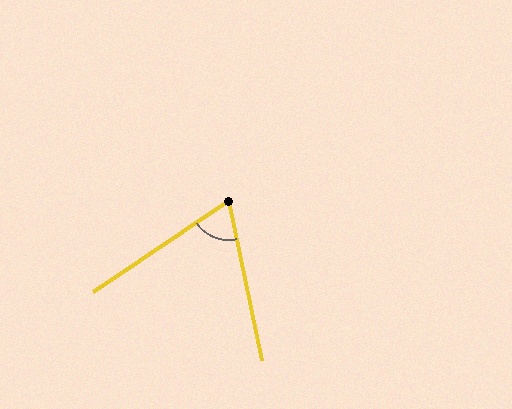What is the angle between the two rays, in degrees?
Approximately 68 degrees.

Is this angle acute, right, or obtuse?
It is acute.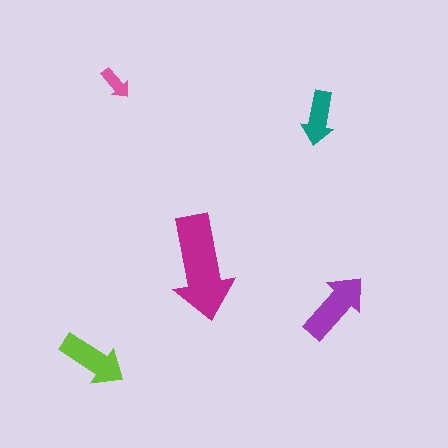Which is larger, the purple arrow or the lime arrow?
The purple one.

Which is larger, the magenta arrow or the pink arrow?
The magenta one.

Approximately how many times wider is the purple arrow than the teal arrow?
About 1.5 times wider.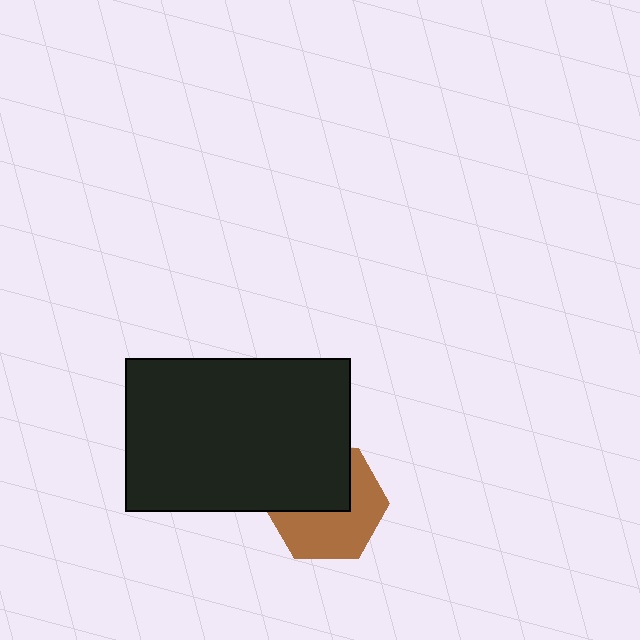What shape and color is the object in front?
The object in front is a black rectangle.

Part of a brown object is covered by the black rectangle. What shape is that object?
It is a hexagon.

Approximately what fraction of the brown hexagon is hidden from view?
Roughly 45% of the brown hexagon is hidden behind the black rectangle.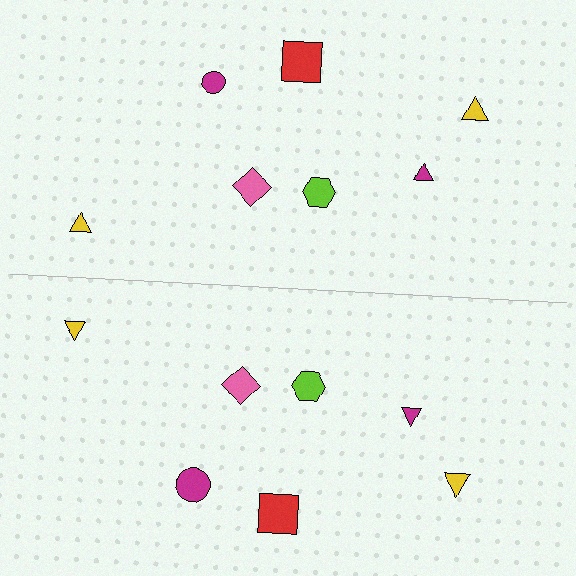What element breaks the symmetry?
The magenta circle on the bottom side has a different size than its mirror counterpart.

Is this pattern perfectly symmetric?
No, the pattern is not perfectly symmetric. The magenta circle on the bottom side has a different size than its mirror counterpart.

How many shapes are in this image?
There are 14 shapes in this image.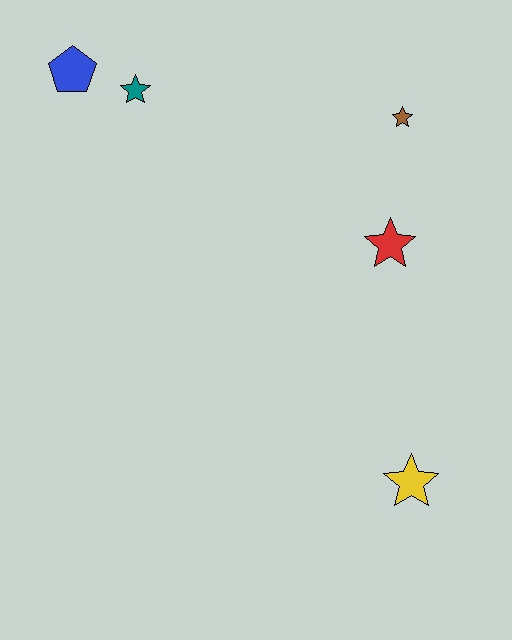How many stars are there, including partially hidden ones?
There are 4 stars.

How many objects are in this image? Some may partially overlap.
There are 5 objects.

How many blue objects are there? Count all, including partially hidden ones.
There is 1 blue object.